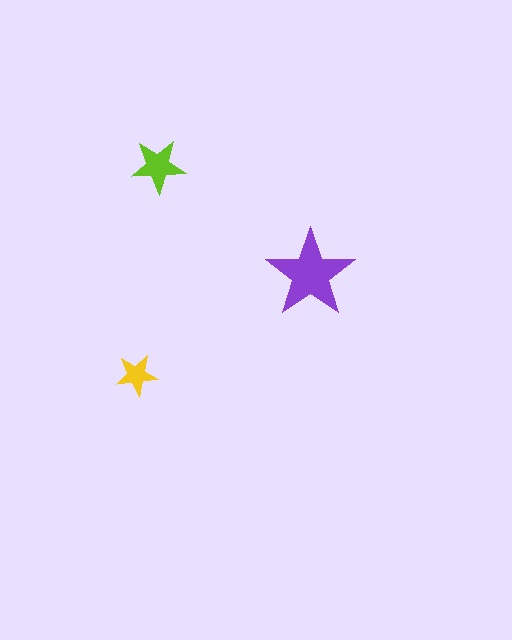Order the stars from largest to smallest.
the purple one, the lime one, the yellow one.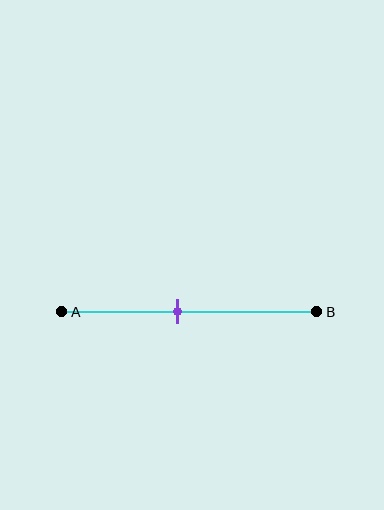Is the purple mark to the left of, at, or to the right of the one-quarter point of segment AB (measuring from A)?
The purple mark is to the right of the one-quarter point of segment AB.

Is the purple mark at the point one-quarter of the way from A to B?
No, the mark is at about 45% from A, not at the 25% one-quarter point.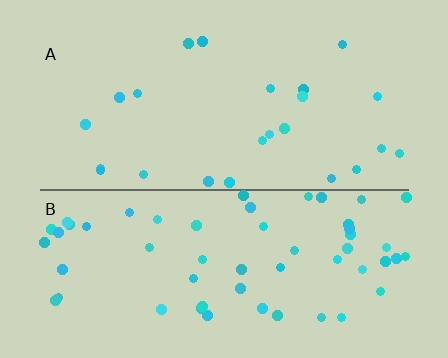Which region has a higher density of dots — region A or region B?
B (the bottom).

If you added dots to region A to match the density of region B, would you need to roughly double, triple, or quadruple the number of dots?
Approximately double.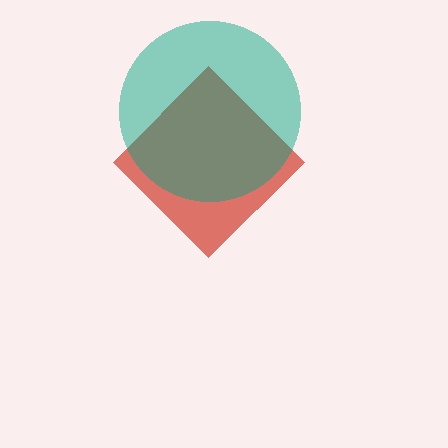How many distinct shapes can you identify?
There are 2 distinct shapes: a red diamond, a teal circle.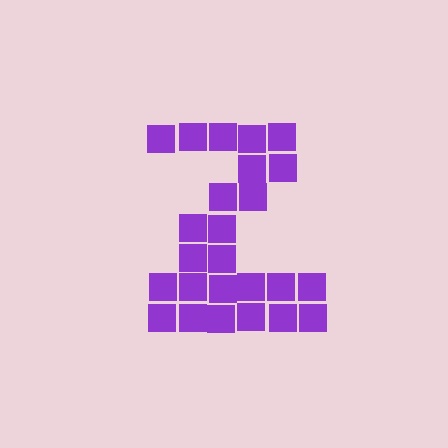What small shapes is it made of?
It is made of small squares.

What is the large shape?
The large shape is the letter Z.